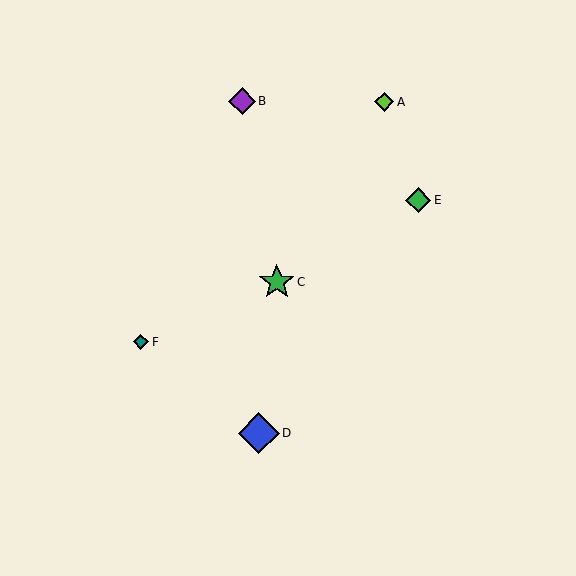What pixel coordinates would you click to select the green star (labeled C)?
Click at (277, 282) to select the green star C.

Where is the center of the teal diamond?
The center of the teal diamond is at (141, 342).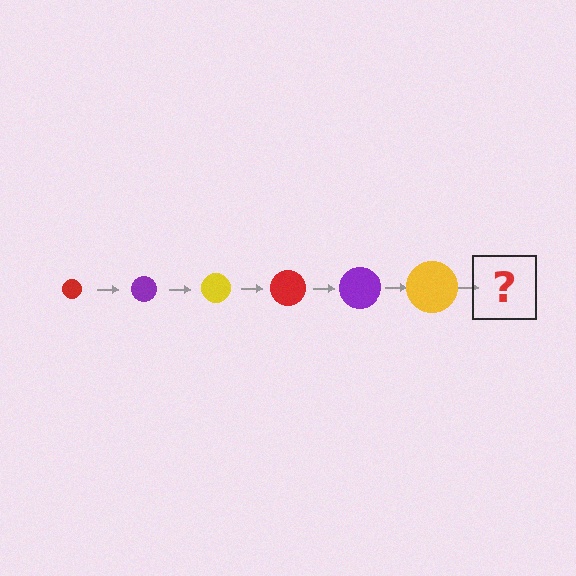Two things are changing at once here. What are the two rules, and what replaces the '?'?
The two rules are that the circle grows larger each step and the color cycles through red, purple, and yellow. The '?' should be a red circle, larger than the previous one.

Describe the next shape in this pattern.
It should be a red circle, larger than the previous one.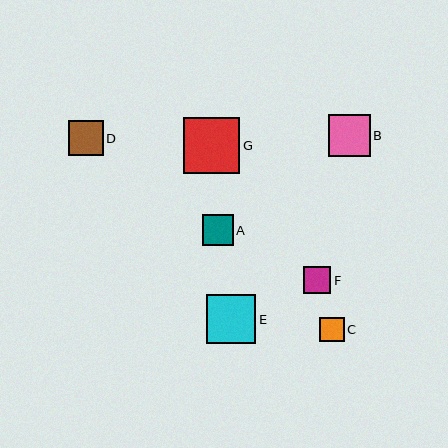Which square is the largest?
Square G is the largest with a size of approximately 56 pixels.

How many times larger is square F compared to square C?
Square F is approximately 1.1 times the size of square C.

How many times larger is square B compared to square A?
Square B is approximately 1.4 times the size of square A.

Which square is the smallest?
Square C is the smallest with a size of approximately 24 pixels.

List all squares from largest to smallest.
From largest to smallest: G, E, B, D, A, F, C.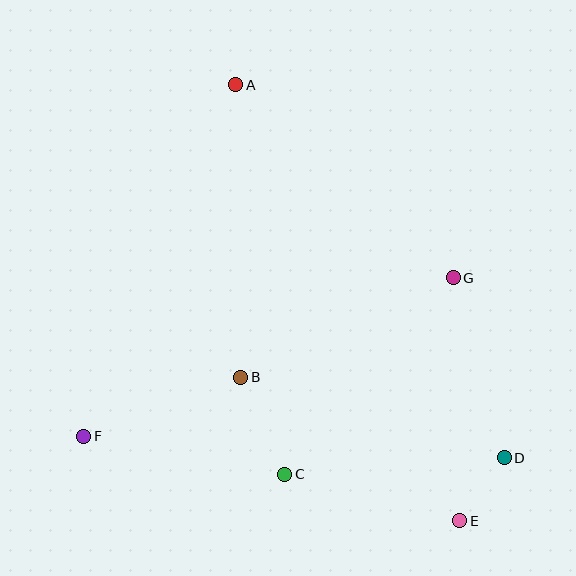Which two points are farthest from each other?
Points A and E are farthest from each other.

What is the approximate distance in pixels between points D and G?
The distance between D and G is approximately 187 pixels.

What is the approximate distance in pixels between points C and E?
The distance between C and E is approximately 181 pixels.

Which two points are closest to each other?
Points D and E are closest to each other.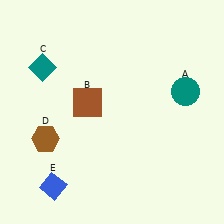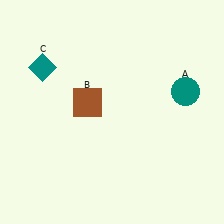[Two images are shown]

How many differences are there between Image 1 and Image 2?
There are 2 differences between the two images.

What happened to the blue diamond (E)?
The blue diamond (E) was removed in Image 2. It was in the bottom-left area of Image 1.